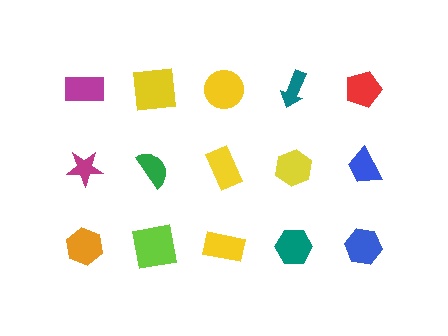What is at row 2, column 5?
A blue trapezoid.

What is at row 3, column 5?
A blue hexagon.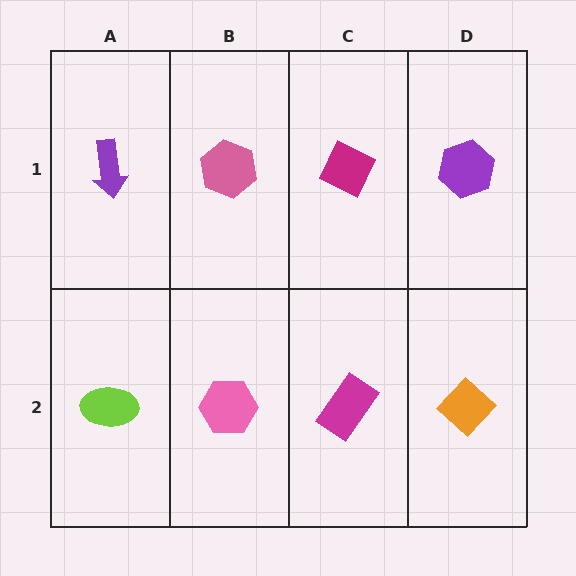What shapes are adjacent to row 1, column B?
A pink hexagon (row 2, column B), a purple arrow (row 1, column A), a magenta diamond (row 1, column C).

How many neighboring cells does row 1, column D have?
2.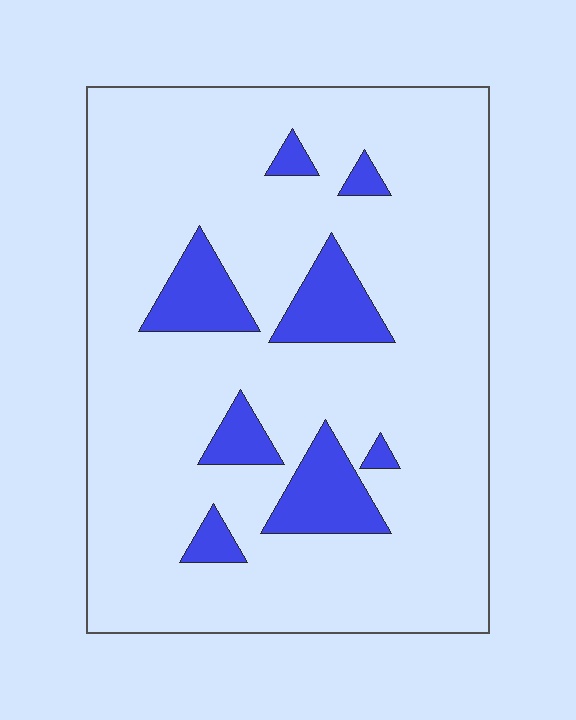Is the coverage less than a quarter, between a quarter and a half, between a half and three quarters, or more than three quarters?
Less than a quarter.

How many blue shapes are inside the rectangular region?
8.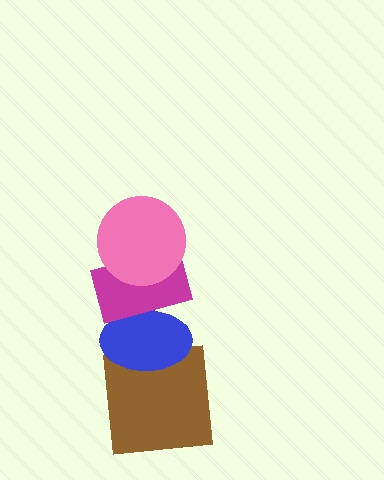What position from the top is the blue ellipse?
The blue ellipse is 3rd from the top.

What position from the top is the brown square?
The brown square is 4th from the top.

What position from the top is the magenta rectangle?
The magenta rectangle is 2nd from the top.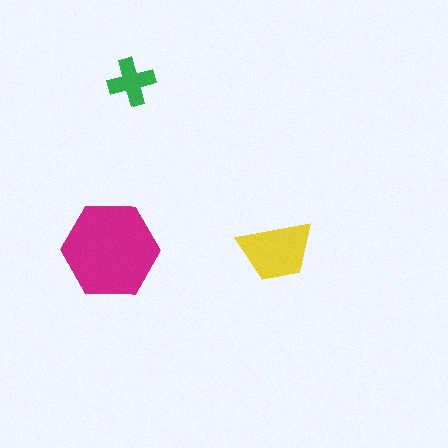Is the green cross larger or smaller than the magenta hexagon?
Smaller.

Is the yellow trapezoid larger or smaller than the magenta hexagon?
Smaller.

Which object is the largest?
The magenta hexagon.